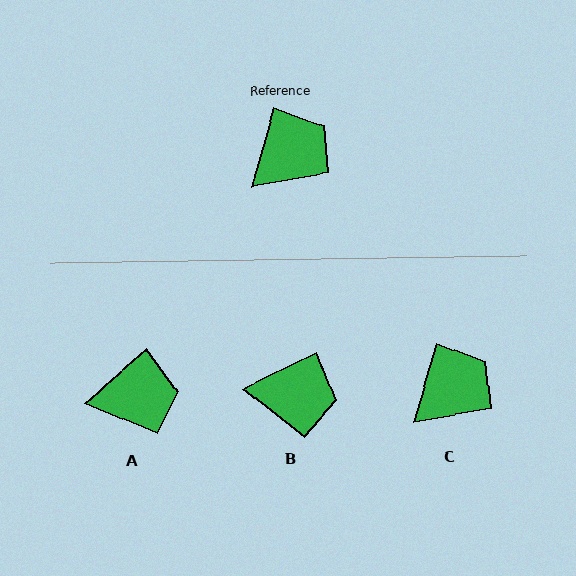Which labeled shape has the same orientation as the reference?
C.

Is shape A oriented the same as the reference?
No, it is off by about 33 degrees.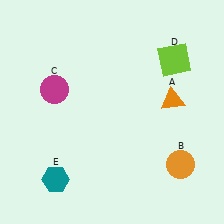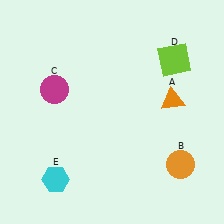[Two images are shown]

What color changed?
The hexagon (E) changed from teal in Image 1 to cyan in Image 2.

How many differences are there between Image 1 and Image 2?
There is 1 difference between the two images.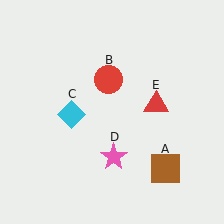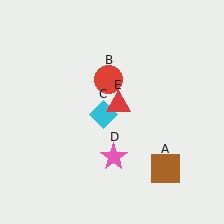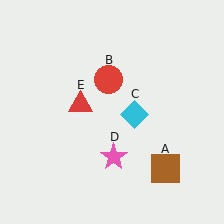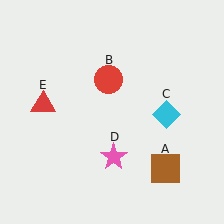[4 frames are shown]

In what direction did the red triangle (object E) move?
The red triangle (object E) moved left.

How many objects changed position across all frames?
2 objects changed position: cyan diamond (object C), red triangle (object E).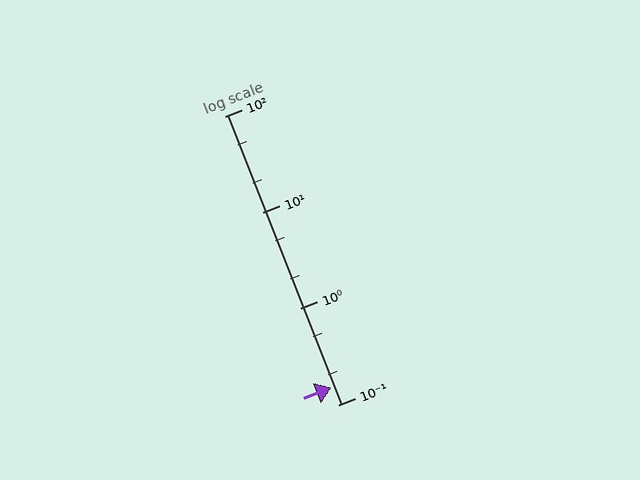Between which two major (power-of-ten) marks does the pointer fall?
The pointer is between 0.1 and 1.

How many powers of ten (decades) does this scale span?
The scale spans 3 decades, from 0.1 to 100.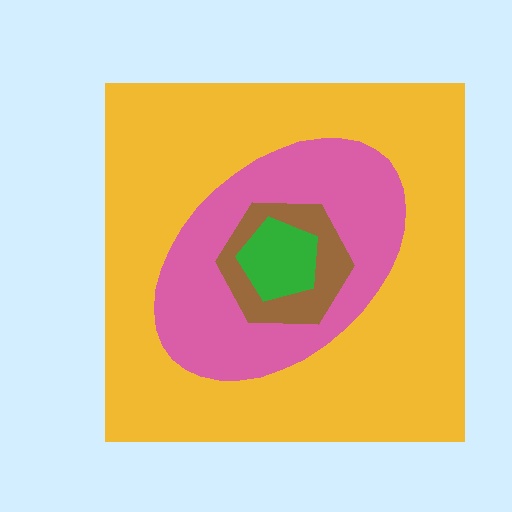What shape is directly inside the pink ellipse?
The brown hexagon.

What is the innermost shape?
The green pentagon.